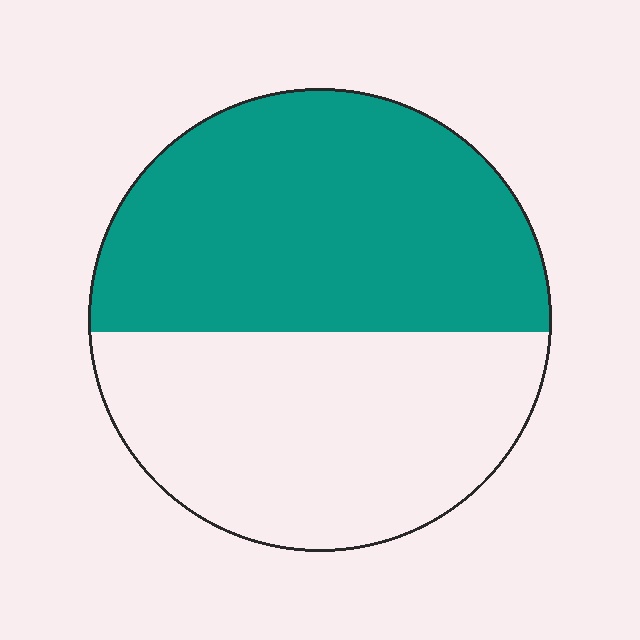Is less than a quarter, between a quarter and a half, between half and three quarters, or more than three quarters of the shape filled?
Between half and three quarters.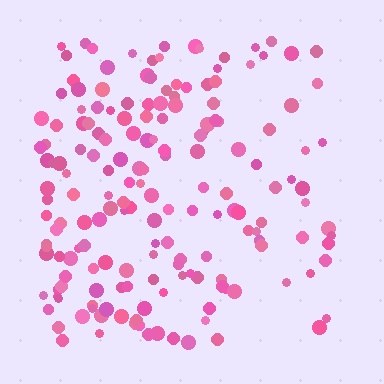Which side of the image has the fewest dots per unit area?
The right.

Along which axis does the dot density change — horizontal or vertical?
Horizontal.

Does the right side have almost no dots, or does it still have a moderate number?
Still a moderate number, just noticeably fewer than the left.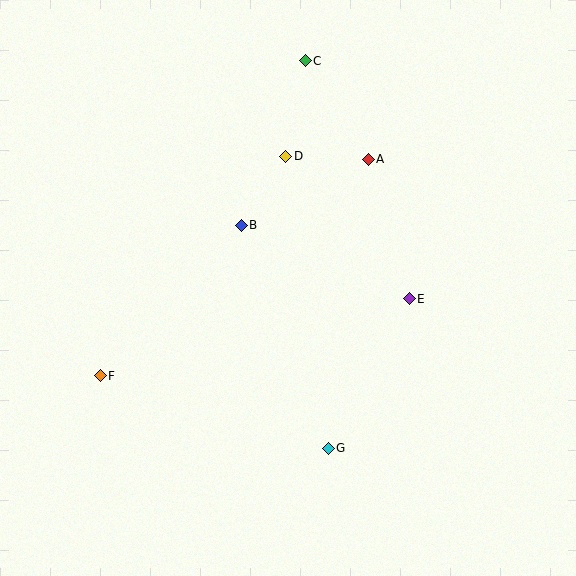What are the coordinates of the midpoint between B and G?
The midpoint between B and G is at (285, 337).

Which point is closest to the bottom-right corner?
Point G is closest to the bottom-right corner.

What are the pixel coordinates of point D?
Point D is at (286, 156).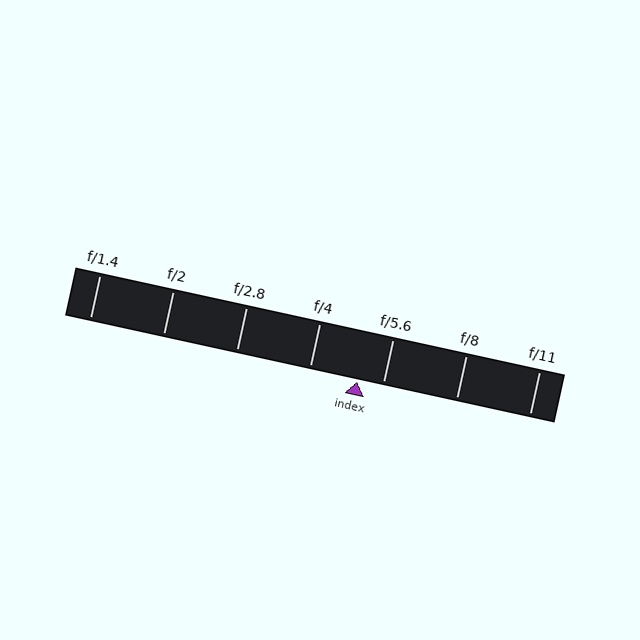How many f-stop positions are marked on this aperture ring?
There are 7 f-stop positions marked.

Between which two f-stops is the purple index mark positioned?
The index mark is between f/4 and f/5.6.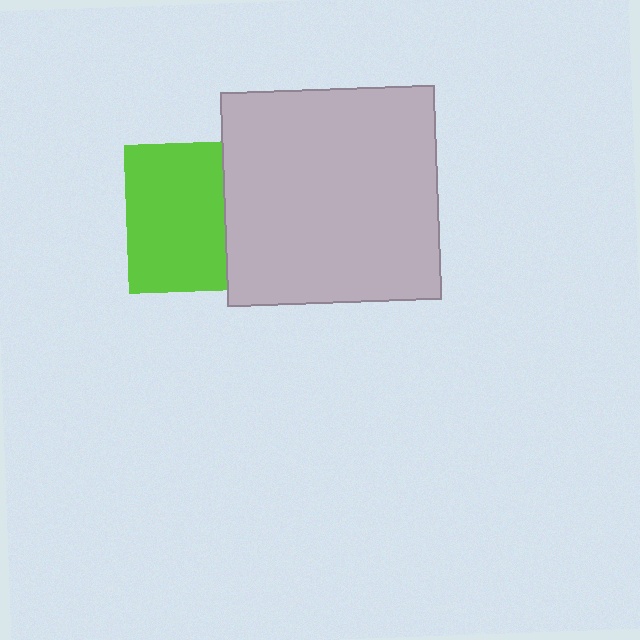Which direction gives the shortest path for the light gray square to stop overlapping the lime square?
Moving right gives the shortest separation.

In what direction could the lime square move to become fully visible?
The lime square could move left. That would shift it out from behind the light gray square entirely.